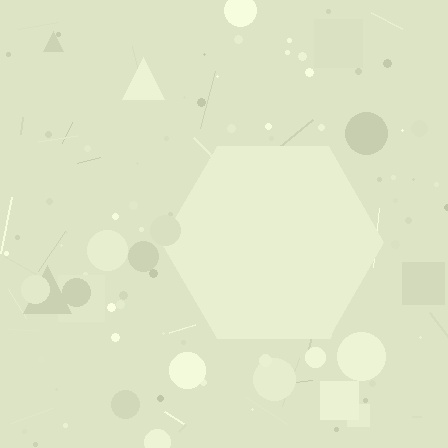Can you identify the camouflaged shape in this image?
The camouflaged shape is a hexagon.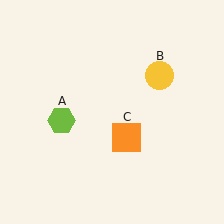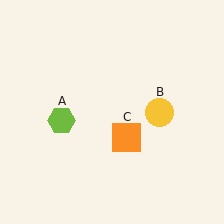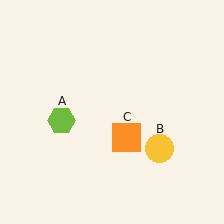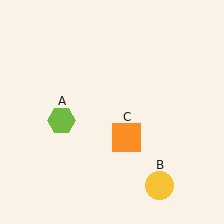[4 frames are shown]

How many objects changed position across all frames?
1 object changed position: yellow circle (object B).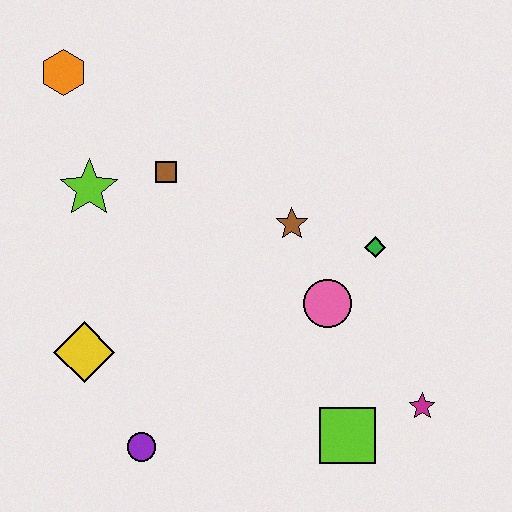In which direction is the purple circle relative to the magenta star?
The purple circle is to the left of the magenta star.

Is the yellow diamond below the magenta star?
No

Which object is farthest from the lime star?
The magenta star is farthest from the lime star.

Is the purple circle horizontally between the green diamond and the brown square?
No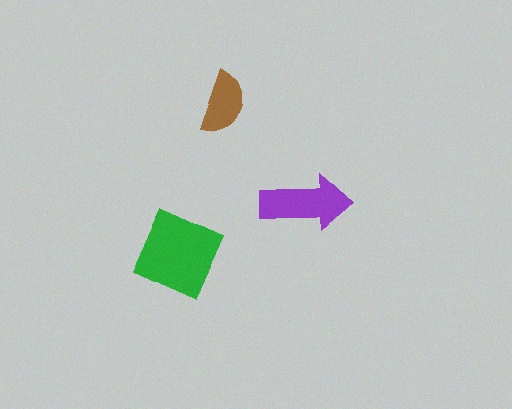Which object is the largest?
The green diamond.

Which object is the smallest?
The brown semicircle.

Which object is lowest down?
The green diamond is bottommost.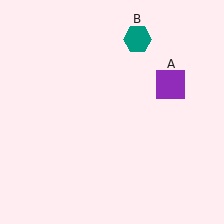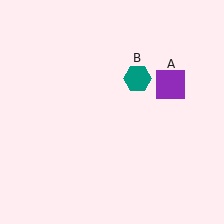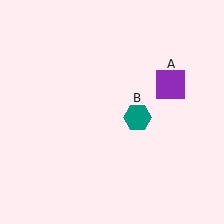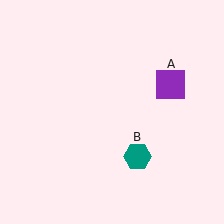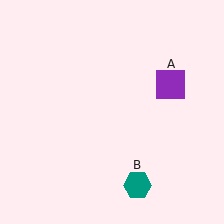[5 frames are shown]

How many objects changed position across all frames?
1 object changed position: teal hexagon (object B).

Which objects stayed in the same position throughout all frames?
Purple square (object A) remained stationary.